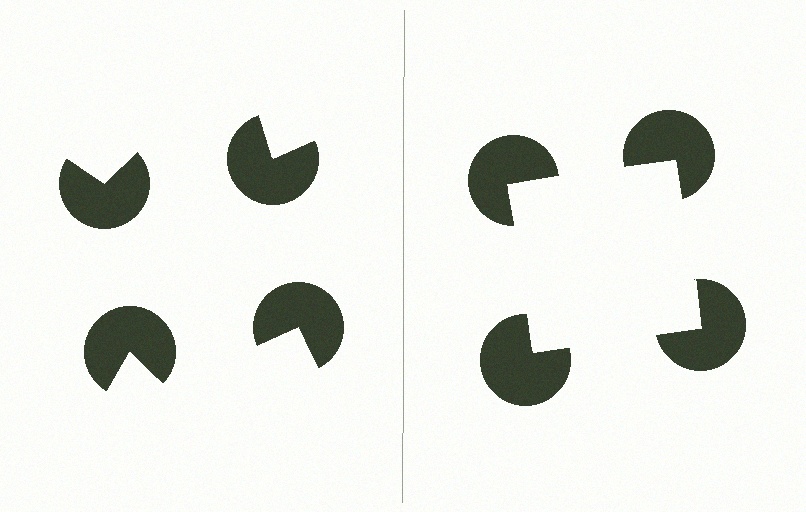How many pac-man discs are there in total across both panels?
8 — 4 on each side.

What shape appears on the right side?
An illusory square.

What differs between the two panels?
The pac-man discs are positioned identically on both sides; only the wedge orientations differ. On the right they align to a square; on the left they are misaligned.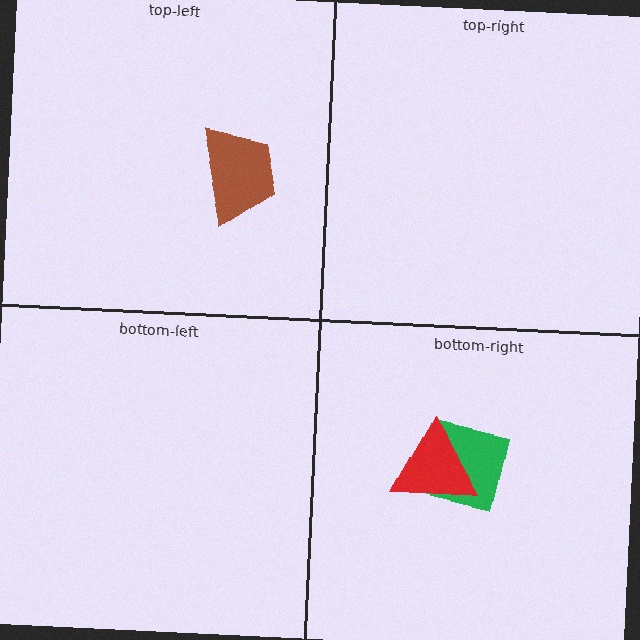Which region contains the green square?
The bottom-right region.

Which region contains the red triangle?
The bottom-right region.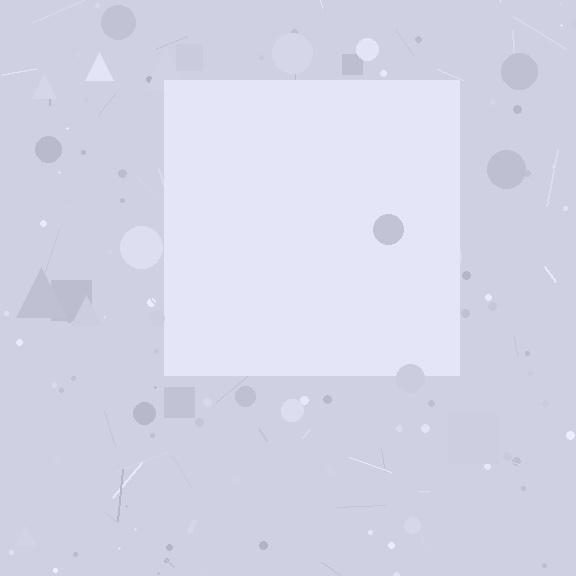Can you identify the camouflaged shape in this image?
The camouflaged shape is a square.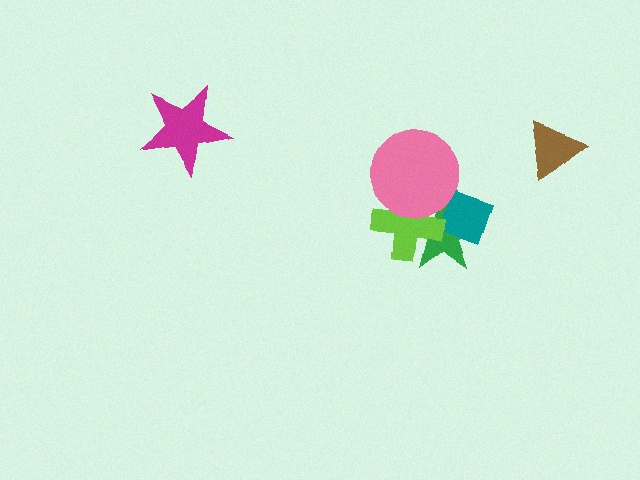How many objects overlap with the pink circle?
2 objects overlap with the pink circle.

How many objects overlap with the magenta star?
0 objects overlap with the magenta star.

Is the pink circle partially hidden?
No, no other shape covers it.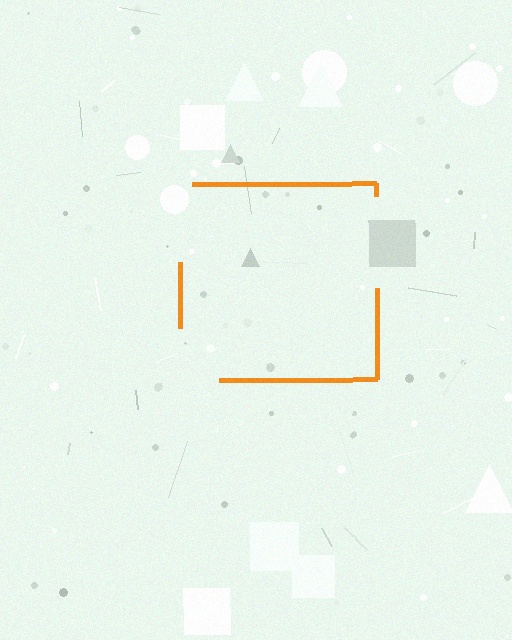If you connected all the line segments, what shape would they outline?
They would outline a square.